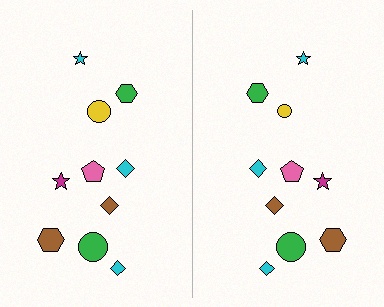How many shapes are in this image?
There are 20 shapes in this image.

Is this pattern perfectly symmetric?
No, the pattern is not perfectly symmetric. The yellow circle on the right side has a different size than its mirror counterpart.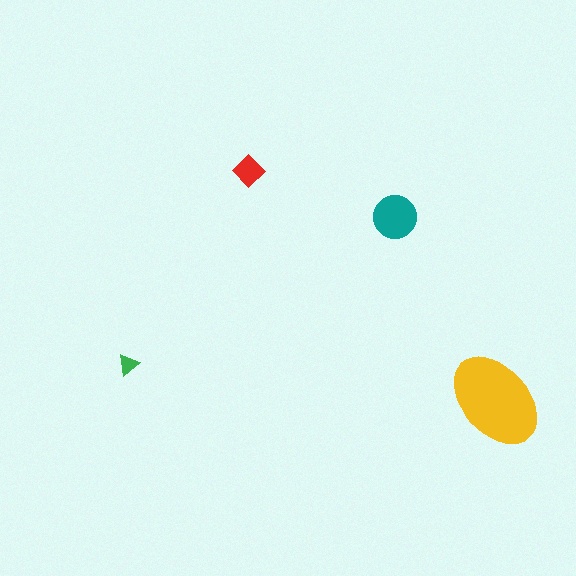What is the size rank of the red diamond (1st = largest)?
3rd.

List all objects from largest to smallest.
The yellow ellipse, the teal circle, the red diamond, the green triangle.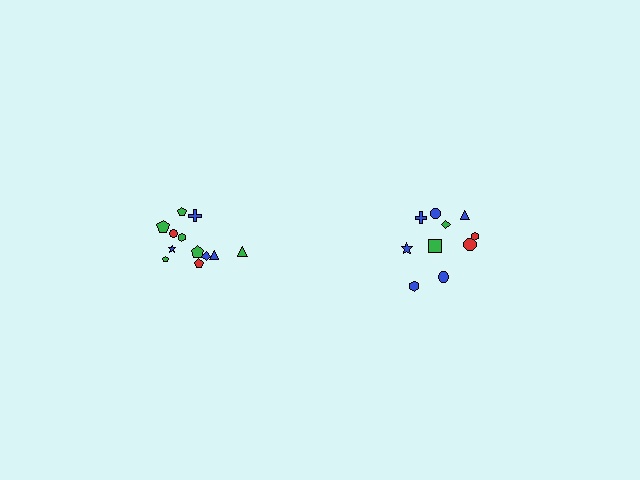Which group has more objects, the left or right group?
The left group.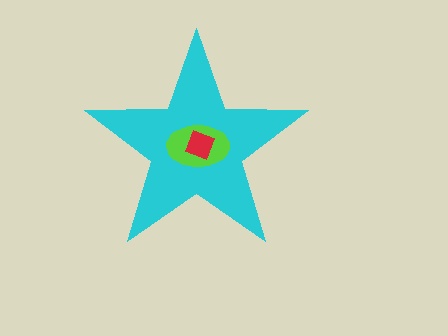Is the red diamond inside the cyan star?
Yes.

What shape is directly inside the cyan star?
The lime ellipse.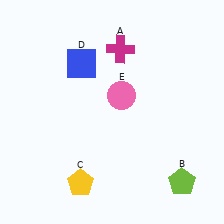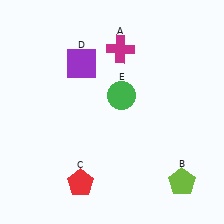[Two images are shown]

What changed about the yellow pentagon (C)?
In Image 1, C is yellow. In Image 2, it changed to red.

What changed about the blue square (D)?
In Image 1, D is blue. In Image 2, it changed to purple.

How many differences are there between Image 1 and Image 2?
There are 3 differences between the two images.